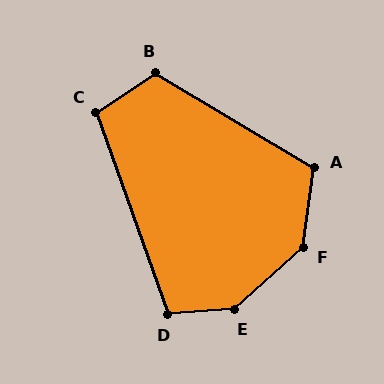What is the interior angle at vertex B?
Approximately 115 degrees (obtuse).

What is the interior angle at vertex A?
Approximately 113 degrees (obtuse).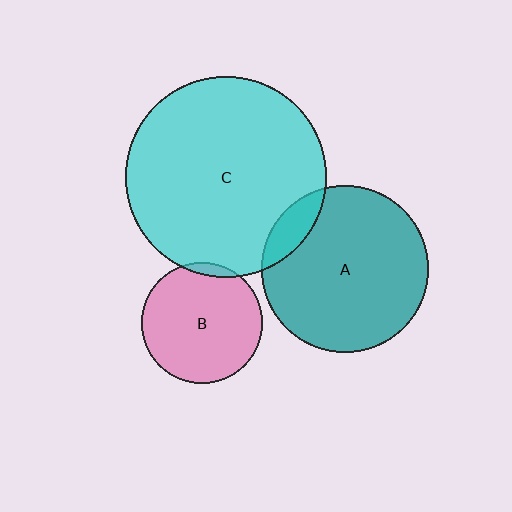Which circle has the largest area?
Circle C (cyan).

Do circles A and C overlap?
Yes.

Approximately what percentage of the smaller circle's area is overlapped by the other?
Approximately 10%.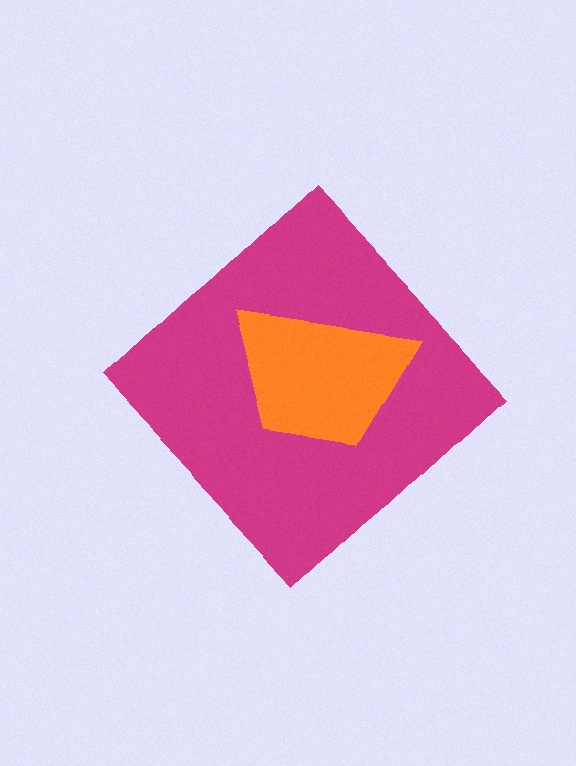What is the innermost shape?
The orange trapezoid.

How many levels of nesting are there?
2.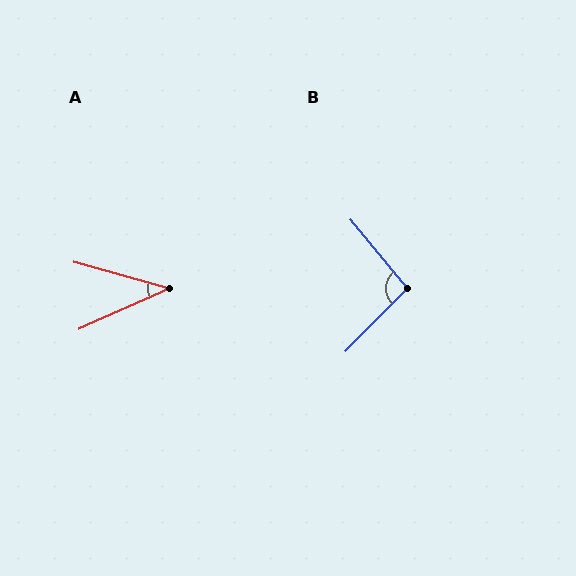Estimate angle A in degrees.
Approximately 40 degrees.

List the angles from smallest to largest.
A (40°), B (97°).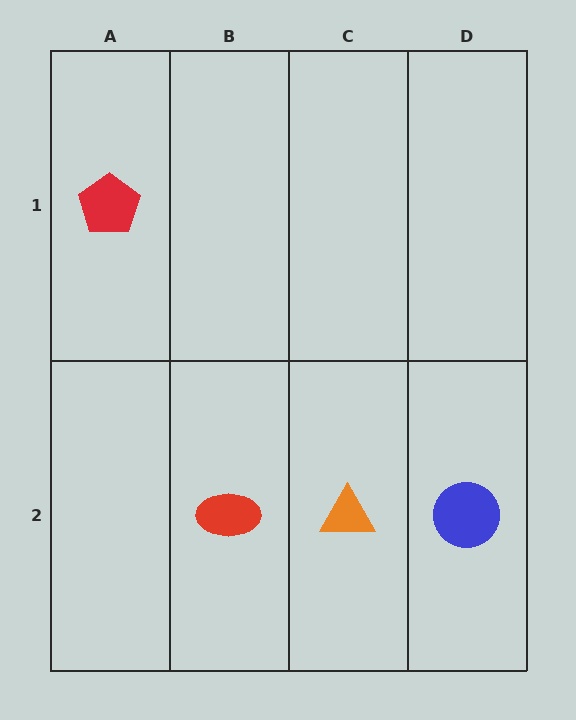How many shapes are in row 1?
1 shape.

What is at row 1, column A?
A red pentagon.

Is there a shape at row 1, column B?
No, that cell is empty.